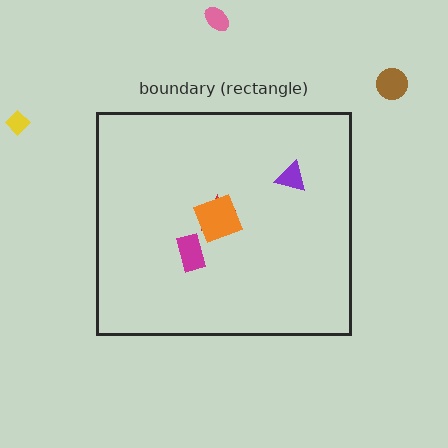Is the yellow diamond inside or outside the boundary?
Outside.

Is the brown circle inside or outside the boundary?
Outside.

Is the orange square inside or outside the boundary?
Inside.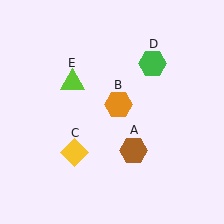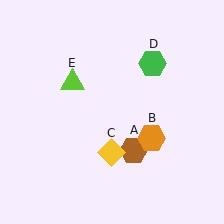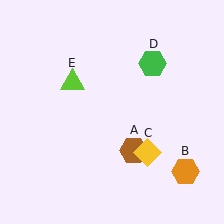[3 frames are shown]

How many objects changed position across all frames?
2 objects changed position: orange hexagon (object B), yellow diamond (object C).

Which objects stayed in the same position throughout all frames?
Brown hexagon (object A) and green hexagon (object D) and lime triangle (object E) remained stationary.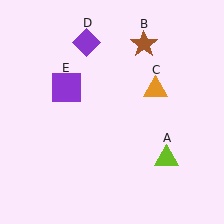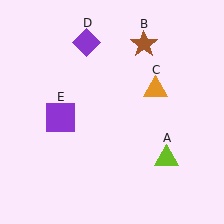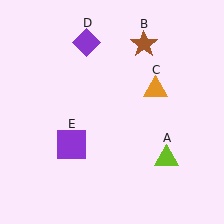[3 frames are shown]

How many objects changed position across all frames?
1 object changed position: purple square (object E).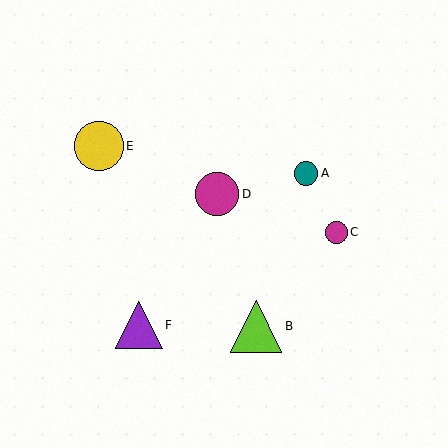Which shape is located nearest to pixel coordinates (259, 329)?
The lime triangle (labeled B) at (256, 326) is nearest to that location.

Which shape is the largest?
The lime triangle (labeled B) is the largest.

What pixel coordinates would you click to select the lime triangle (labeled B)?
Click at (256, 326) to select the lime triangle B.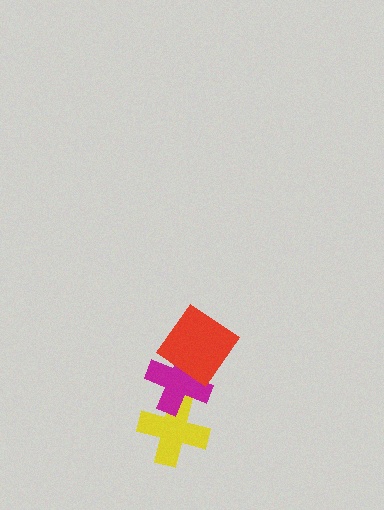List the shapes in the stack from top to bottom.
From top to bottom: the red diamond, the magenta cross, the yellow cross.